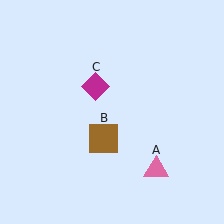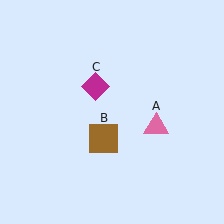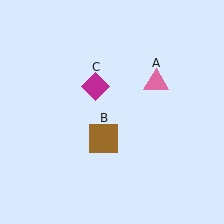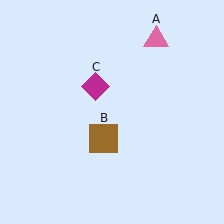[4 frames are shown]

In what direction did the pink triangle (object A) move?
The pink triangle (object A) moved up.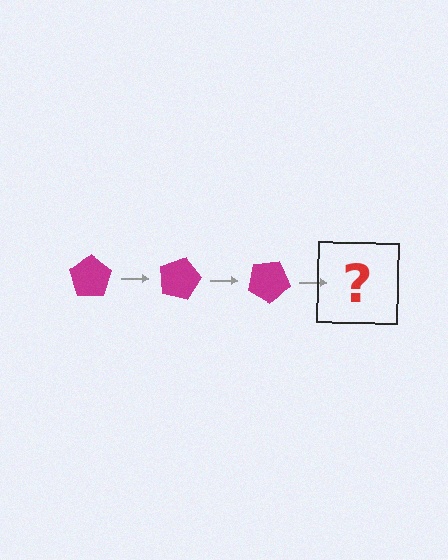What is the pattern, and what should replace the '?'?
The pattern is that the pentagon rotates 15 degrees each step. The '?' should be a magenta pentagon rotated 45 degrees.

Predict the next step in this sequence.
The next step is a magenta pentagon rotated 45 degrees.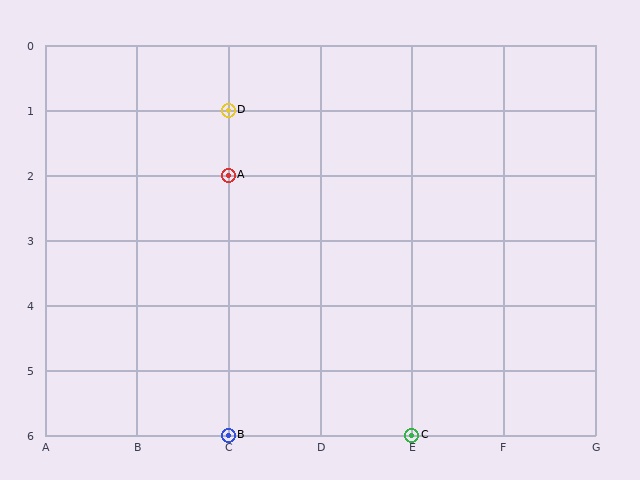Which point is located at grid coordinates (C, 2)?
Point A is at (C, 2).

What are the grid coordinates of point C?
Point C is at grid coordinates (E, 6).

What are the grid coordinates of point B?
Point B is at grid coordinates (C, 6).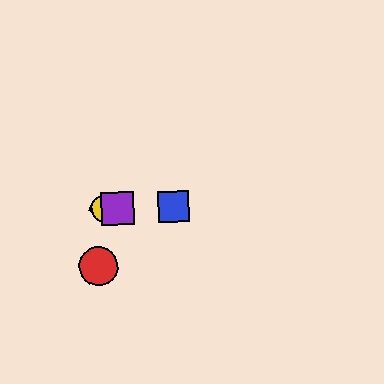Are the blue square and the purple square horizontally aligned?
Yes, both are at y≈207.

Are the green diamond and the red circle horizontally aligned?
No, the green diamond is at y≈209 and the red circle is at y≈266.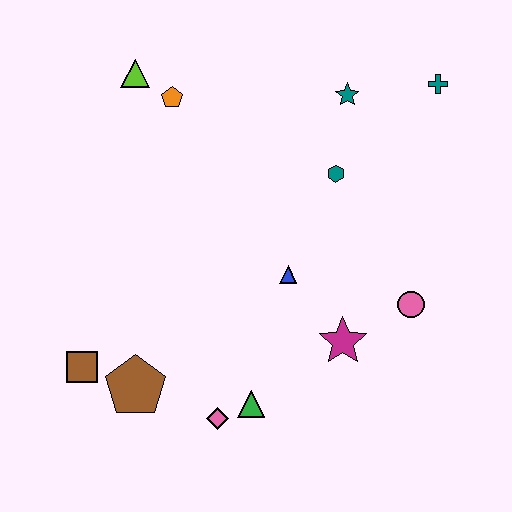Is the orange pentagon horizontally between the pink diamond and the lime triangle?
Yes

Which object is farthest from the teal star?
The brown square is farthest from the teal star.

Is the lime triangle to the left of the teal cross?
Yes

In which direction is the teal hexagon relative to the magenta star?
The teal hexagon is above the magenta star.